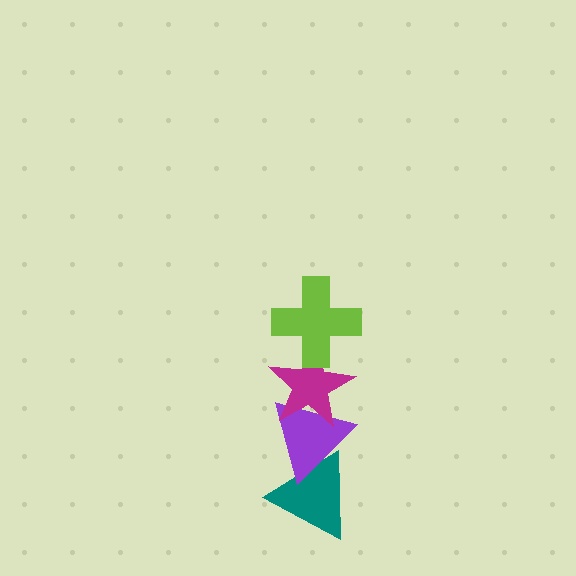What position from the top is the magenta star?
The magenta star is 2nd from the top.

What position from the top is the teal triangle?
The teal triangle is 4th from the top.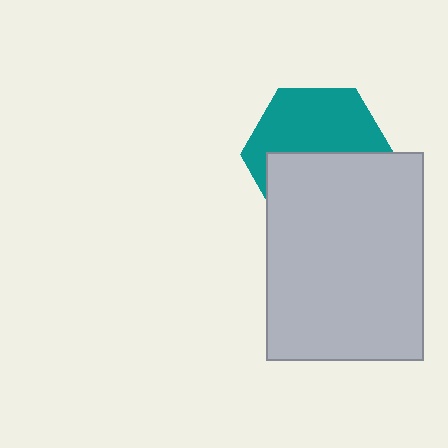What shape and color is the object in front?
The object in front is a light gray rectangle.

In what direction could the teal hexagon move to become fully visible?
The teal hexagon could move up. That would shift it out from behind the light gray rectangle entirely.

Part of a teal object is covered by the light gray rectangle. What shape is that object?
It is a hexagon.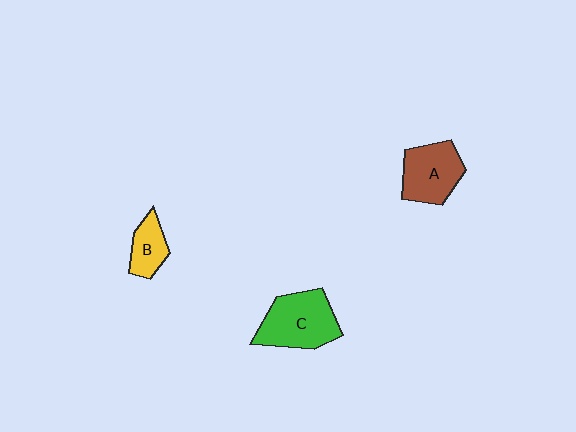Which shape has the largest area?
Shape C (green).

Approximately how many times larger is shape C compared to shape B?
Approximately 2.0 times.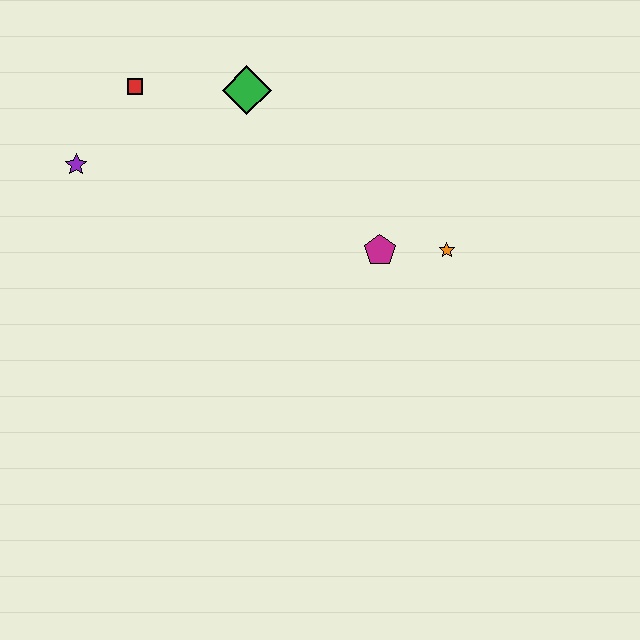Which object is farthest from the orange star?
The purple star is farthest from the orange star.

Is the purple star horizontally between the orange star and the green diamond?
No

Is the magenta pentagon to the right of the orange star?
No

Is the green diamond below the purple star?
No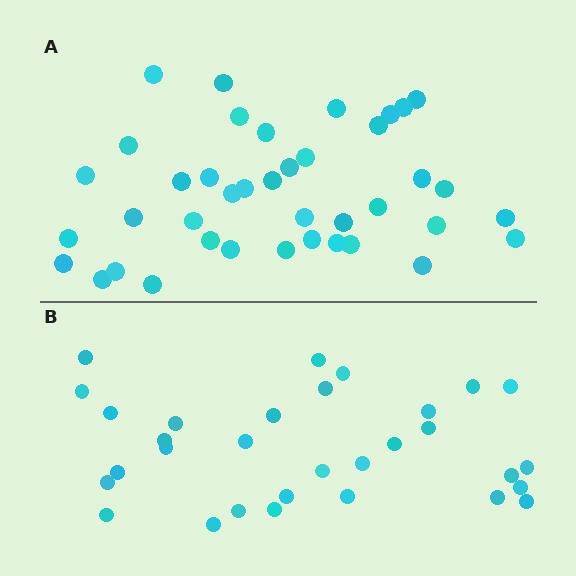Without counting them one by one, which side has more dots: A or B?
Region A (the top region) has more dots.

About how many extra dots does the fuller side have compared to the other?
Region A has roughly 8 or so more dots than region B.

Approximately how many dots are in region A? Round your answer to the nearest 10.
About 40 dots.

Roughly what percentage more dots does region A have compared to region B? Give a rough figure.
About 30% more.